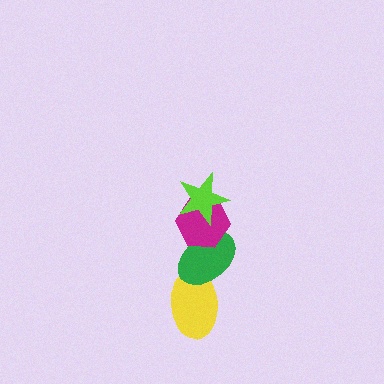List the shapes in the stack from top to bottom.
From top to bottom: the lime star, the magenta hexagon, the green ellipse, the yellow ellipse.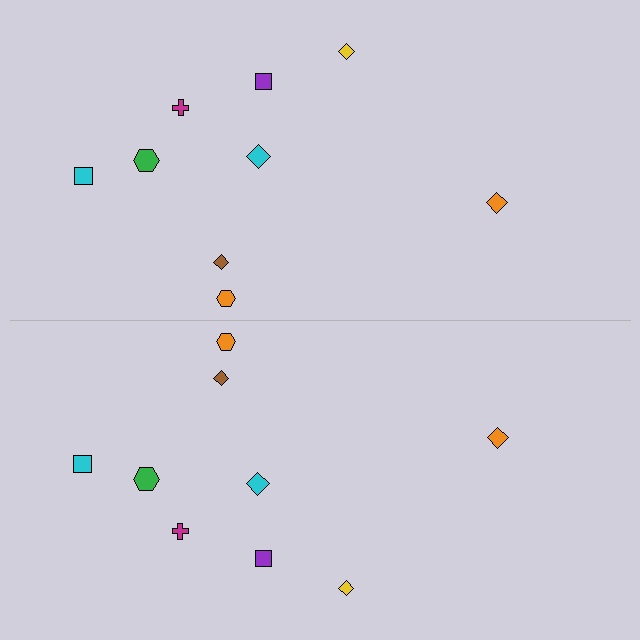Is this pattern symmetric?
Yes, this pattern has bilateral (reflection) symmetry.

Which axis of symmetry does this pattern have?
The pattern has a horizontal axis of symmetry running through the center of the image.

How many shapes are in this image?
There are 18 shapes in this image.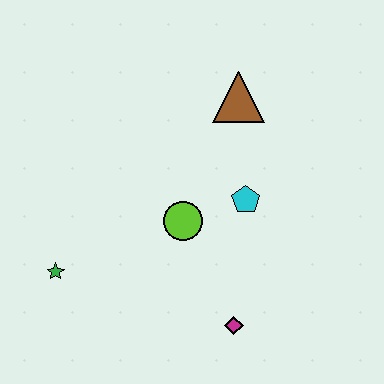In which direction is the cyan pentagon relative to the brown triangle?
The cyan pentagon is below the brown triangle.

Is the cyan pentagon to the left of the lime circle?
No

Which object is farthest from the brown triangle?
The green star is farthest from the brown triangle.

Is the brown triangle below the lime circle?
No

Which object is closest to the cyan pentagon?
The lime circle is closest to the cyan pentagon.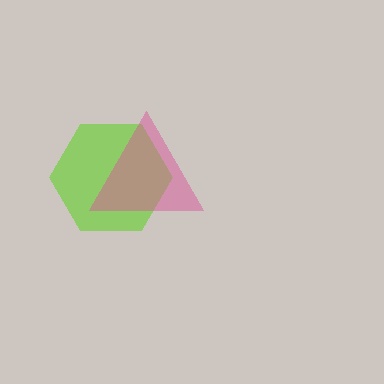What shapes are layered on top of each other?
The layered shapes are: a lime hexagon, a pink triangle.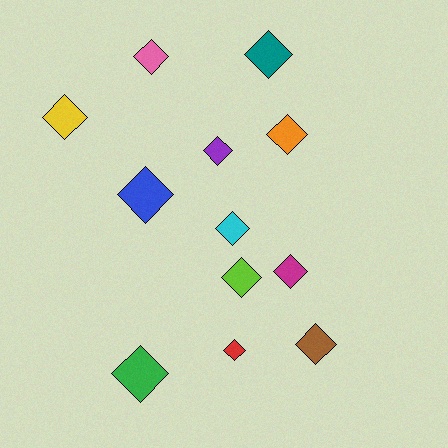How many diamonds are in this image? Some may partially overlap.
There are 12 diamonds.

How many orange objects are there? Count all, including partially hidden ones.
There is 1 orange object.